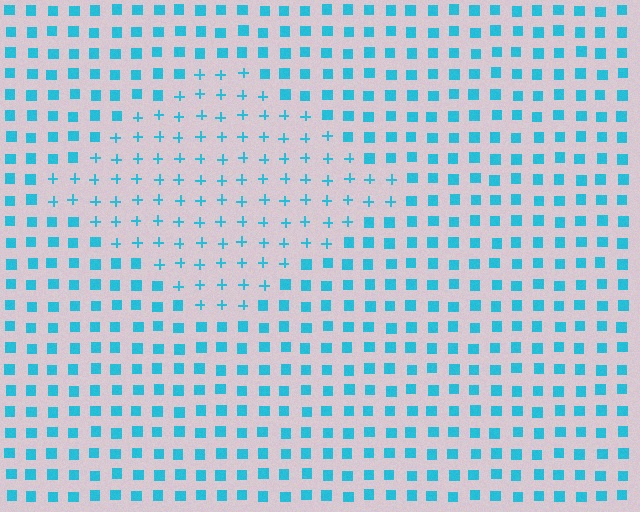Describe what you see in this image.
The image is filled with small cyan elements arranged in a uniform grid. A diamond-shaped region contains plus signs, while the surrounding area contains squares. The boundary is defined purely by the change in element shape.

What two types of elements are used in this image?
The image uses plus signs inside the diamond region and squares outside it.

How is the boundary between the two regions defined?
The boundary is defined by a change in element shape: plus signs inside vs. squares outside. All elements share the same color and spacing.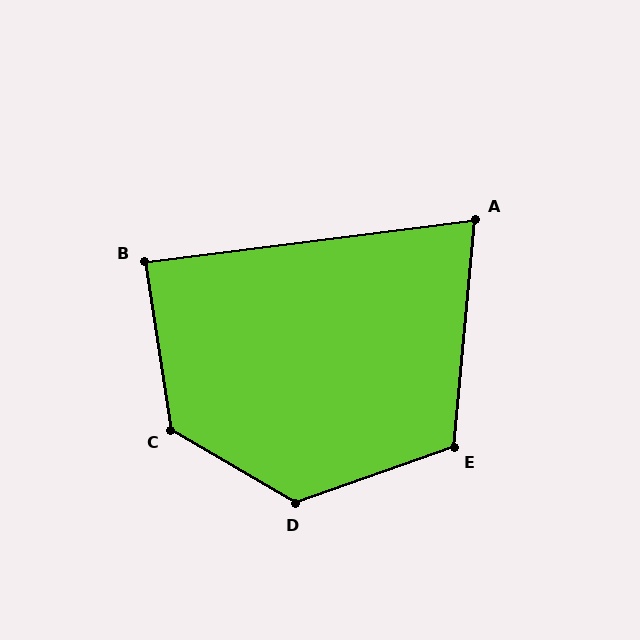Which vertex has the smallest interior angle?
A, at approximately 77 degrees.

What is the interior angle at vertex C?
Approximately 130 degrees (obtuse).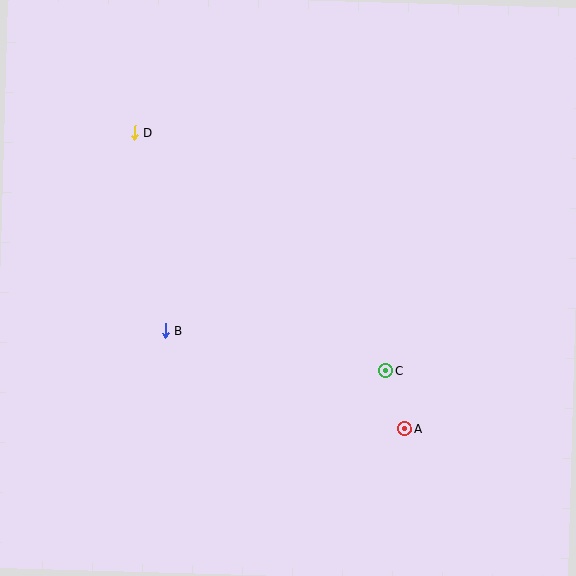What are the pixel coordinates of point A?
Point A is at (405, 428).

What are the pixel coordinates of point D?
Point D is at (134, 132).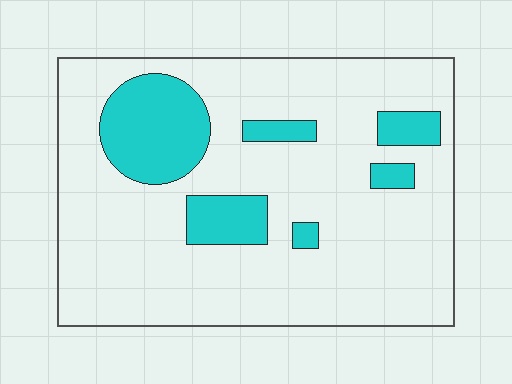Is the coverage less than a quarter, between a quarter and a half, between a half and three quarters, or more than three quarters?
Less than a quarter.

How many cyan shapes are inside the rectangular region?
6.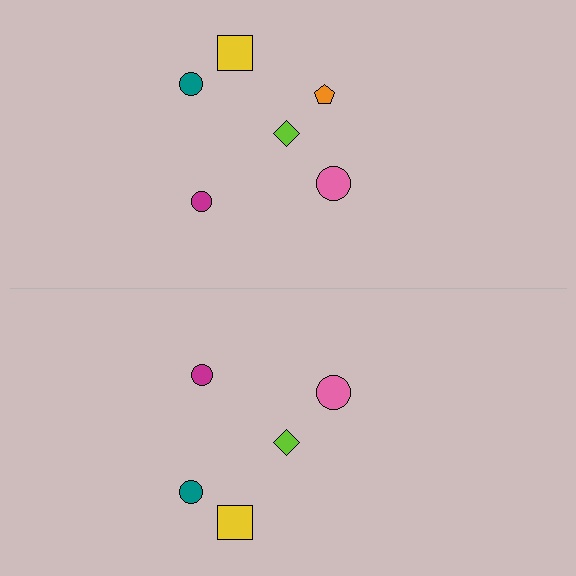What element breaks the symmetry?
A orange pentagon is missing from the bottom side.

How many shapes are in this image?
There are 11 shapes in this image.